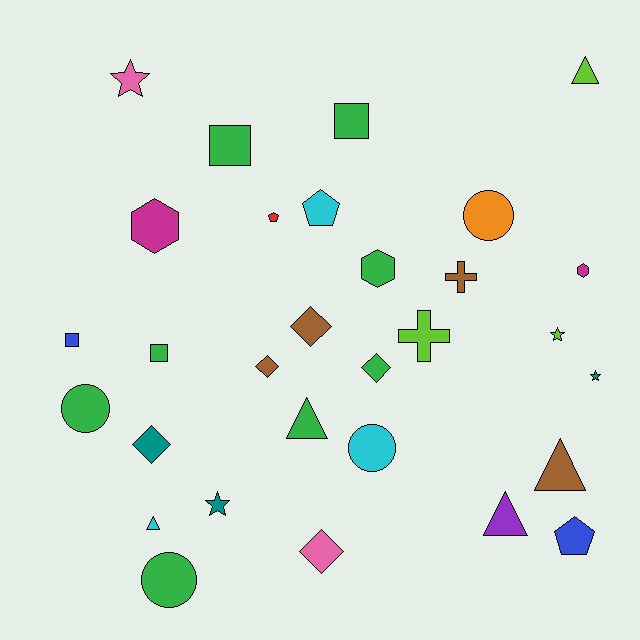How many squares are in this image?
There are 4 squares.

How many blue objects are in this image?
There are 2 blue objects.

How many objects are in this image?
There are 30 objects.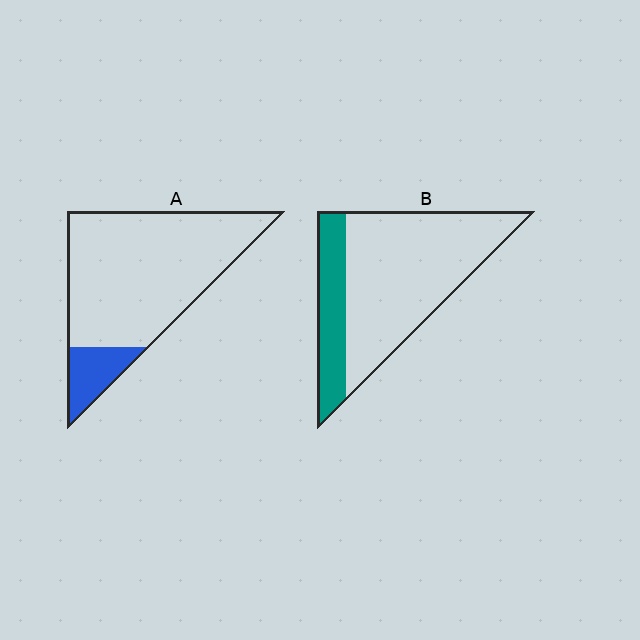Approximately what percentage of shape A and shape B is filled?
A is approximately 15% and B is approximately 25%.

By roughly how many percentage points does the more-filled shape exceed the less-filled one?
By roughly 10 percentage points (B over A).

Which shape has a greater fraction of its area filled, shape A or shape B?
Shape B.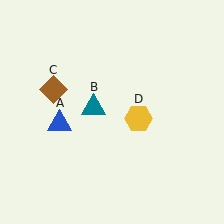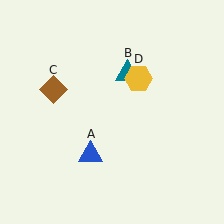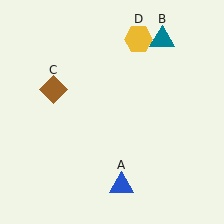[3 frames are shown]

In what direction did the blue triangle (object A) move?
The blue triangle (object A) moved down and to the right.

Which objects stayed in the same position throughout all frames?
Brown diamond (object C) remained stationary.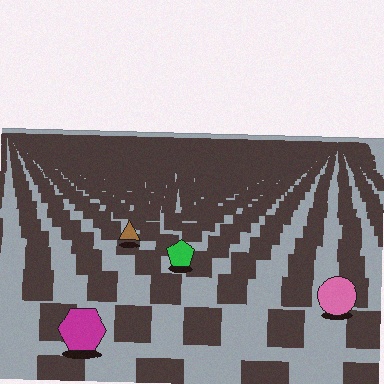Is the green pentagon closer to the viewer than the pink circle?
No. The pink circle is closer — you can tell from the texture gradient: the ground texture is coarser near it.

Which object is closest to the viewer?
The magenta hexagon is closest. The texture marks near it are larger and more spread out.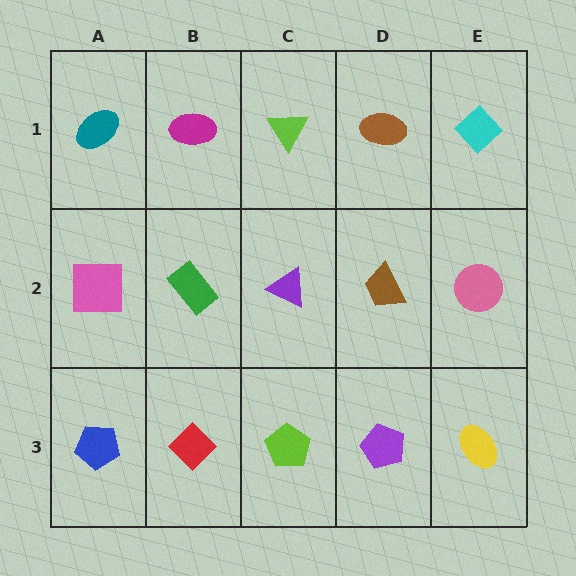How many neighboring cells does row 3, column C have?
3.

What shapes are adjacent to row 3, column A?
A pink square (row 2, column A), a red diamond (row 3, column B).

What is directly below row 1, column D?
A brown trapezoid.